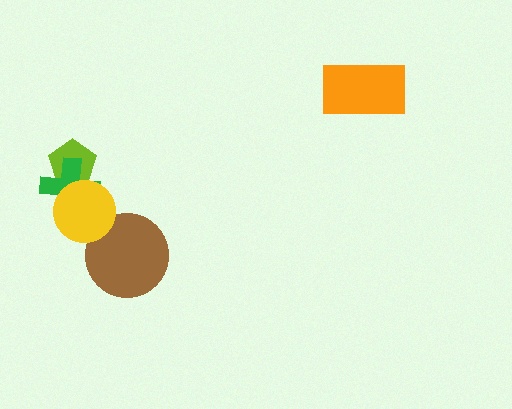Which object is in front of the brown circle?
The yellow circle is in front of the brown circle.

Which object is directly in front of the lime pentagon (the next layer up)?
The green cross is directly in front of the lime pentagon.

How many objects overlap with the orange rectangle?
0 objects overlap with the orange rectangle.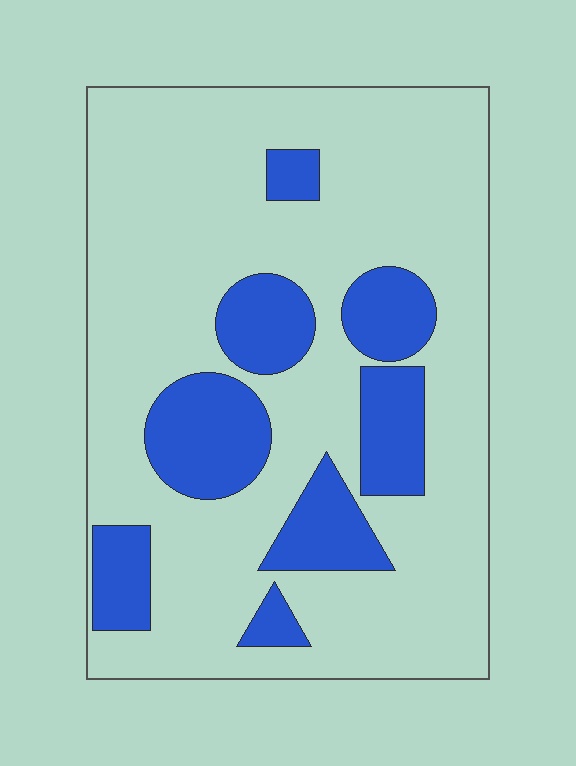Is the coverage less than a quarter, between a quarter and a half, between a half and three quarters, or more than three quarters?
Less than a quarter.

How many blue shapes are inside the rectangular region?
8.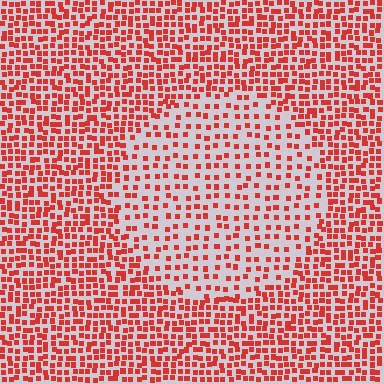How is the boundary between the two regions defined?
The boundary is defined by a change in element density (approximately 2.0x ratio). All elements are the same color, size, and shape.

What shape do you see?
I see a circle.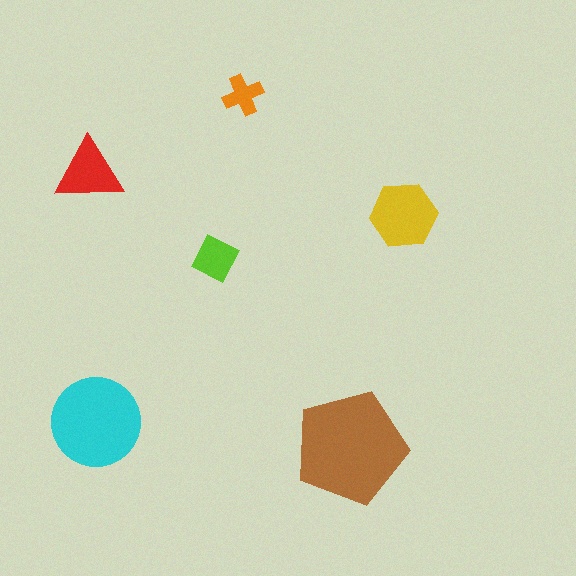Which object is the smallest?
The orange cross.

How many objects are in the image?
There are 6 objects in the image.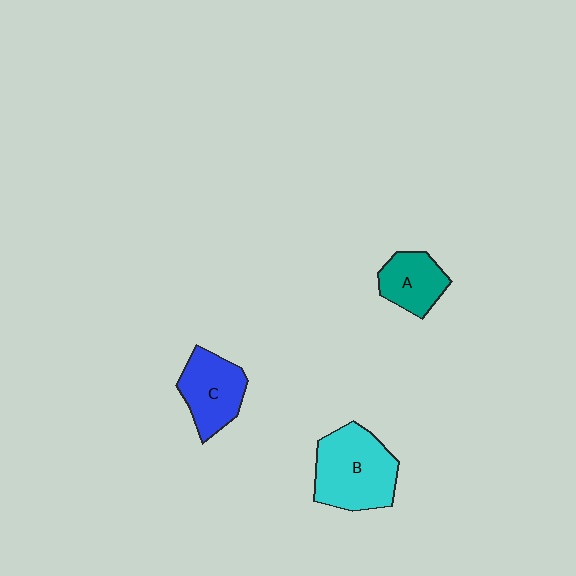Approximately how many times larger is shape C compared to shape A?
Approximately 1.3 times.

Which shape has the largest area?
Shape B (cyan).